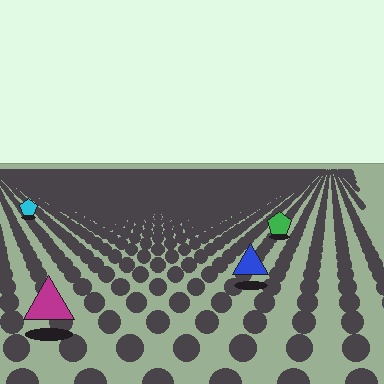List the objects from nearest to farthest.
From nearest to farthest: the magenta triangle, the blue triangle, the green pentagon, the cyan pentagon.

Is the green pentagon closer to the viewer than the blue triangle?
No. The blue triangle is closer — you can tell from the texture gradient: the ground texture is coarser near it.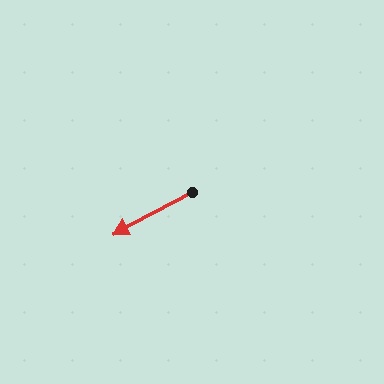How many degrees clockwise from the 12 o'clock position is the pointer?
Approximately 242 degrees.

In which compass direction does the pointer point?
Southwest.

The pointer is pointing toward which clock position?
Roughly 8 o'clock.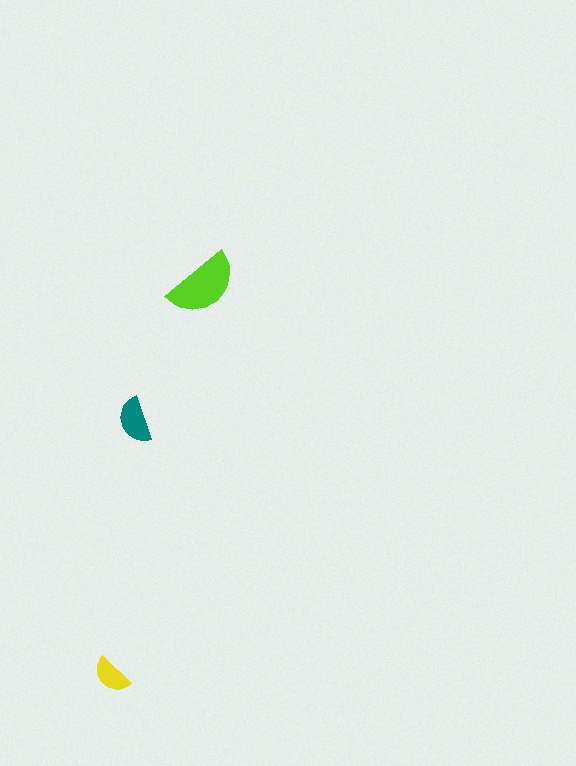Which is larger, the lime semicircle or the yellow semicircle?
The lime one.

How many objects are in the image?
There are 3 objects in the image.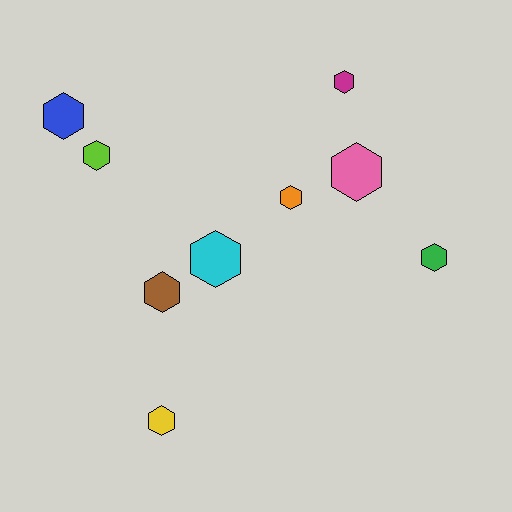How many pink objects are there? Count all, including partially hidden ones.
There is 1 pink object.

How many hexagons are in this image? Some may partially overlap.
There are 9 hexagons.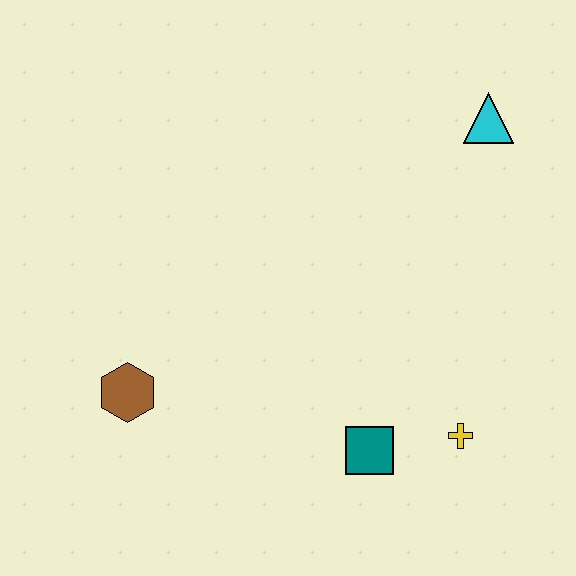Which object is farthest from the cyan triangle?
The brown hexagon is farthest from the cyan triangle.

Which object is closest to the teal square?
The yellow cross is closest to the teal square.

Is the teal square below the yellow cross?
Yes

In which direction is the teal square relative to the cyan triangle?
The teal square is below the cyan triangle.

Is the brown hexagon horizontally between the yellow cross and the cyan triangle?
No